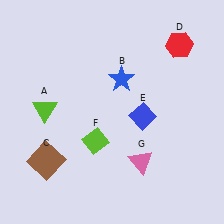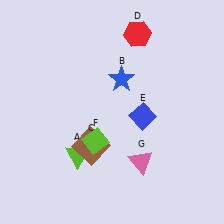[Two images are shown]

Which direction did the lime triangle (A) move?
The lime triangle (A) moved down.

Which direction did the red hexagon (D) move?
The red hexagon (D) moved left.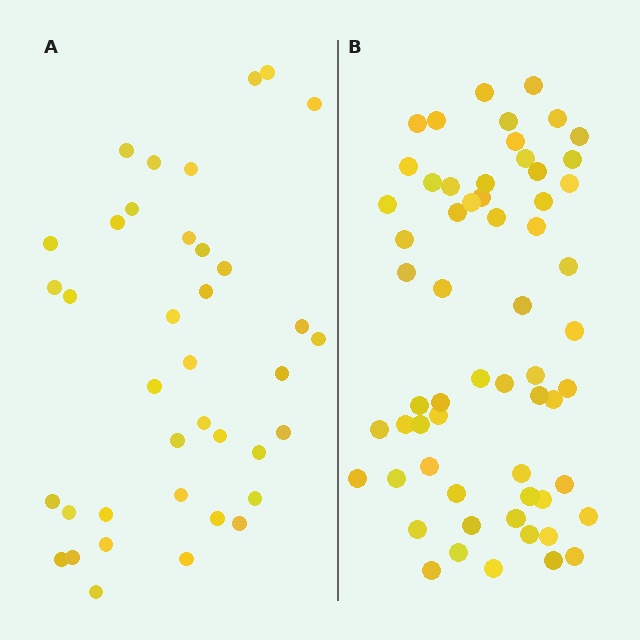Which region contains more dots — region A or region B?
Region B (the right region) has more dots.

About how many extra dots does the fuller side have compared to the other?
Region B has approximately 20 more dots than region A.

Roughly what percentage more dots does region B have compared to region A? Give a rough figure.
About 60% more.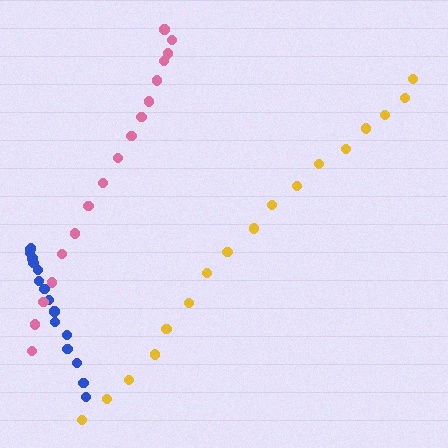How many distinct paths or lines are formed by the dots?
There are 3 distinct paths.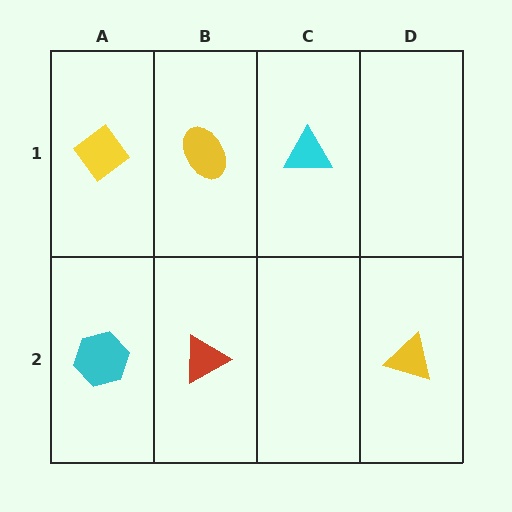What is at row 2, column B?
A red triangle.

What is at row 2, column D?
A yellow triangle.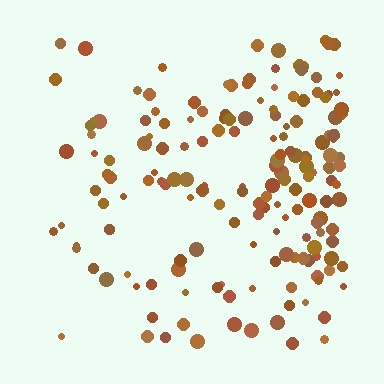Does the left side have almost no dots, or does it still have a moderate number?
Still a moderate number, just noticeably fewer than the right.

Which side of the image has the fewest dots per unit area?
The left.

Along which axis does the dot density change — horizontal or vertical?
Horizontal.